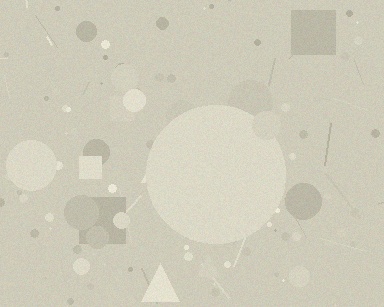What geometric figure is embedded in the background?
A circle is embedded in the background.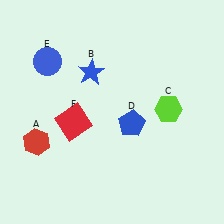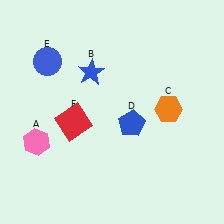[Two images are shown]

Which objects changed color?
A changed from red to pink. C changed from lime to orange.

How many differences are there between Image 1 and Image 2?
There are 2 differences between the two images.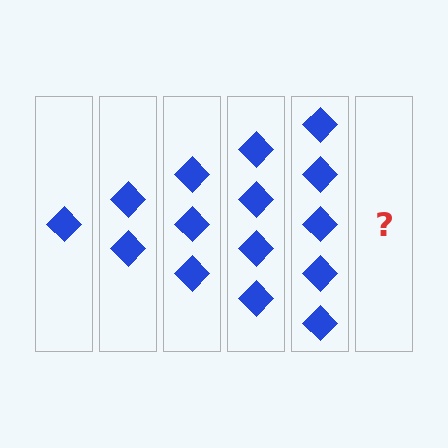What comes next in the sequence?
The next element should be 6 diamonds.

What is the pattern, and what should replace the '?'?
The pattern is that each step adds one more diamond. The '?' should be 6 diamonds.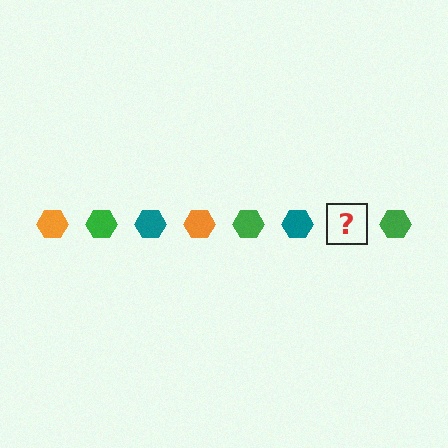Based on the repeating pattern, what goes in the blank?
The blank should be an orange hexagon.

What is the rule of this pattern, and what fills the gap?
The rule is that the pattern cycles through orange, green, teal hexagons. The gap should be filled with an orange hexagon.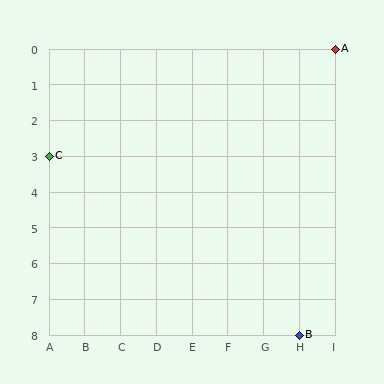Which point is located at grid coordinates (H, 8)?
Point B is at (H, 8).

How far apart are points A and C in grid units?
Points A and C are 8 columns and 3 rows apart (about 8.5 grid units diagonally).